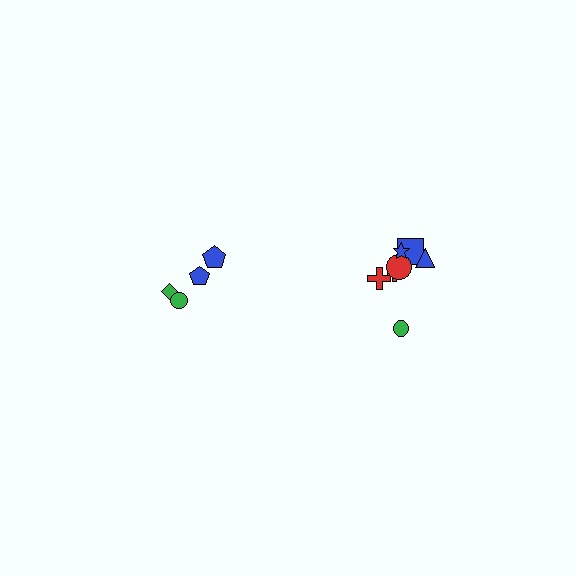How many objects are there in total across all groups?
There are 11 objects.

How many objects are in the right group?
There are 7 objects.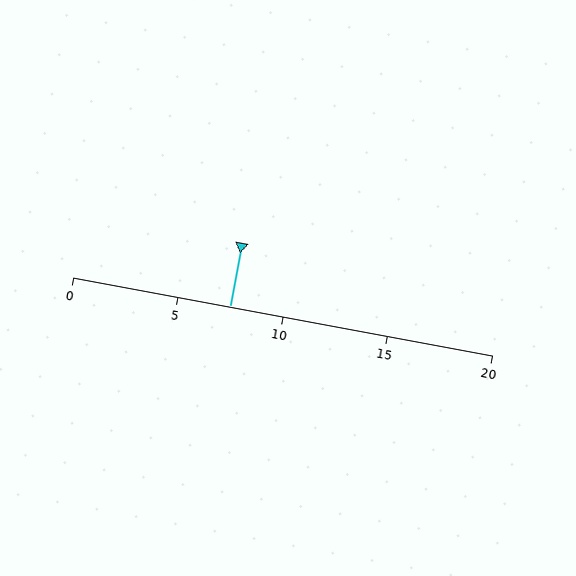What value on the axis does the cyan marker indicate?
The marker indicates approximately 7.5.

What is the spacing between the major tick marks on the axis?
The major ticks are spaced 5 apart.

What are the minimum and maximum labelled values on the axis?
The axis runs from 0 to 20.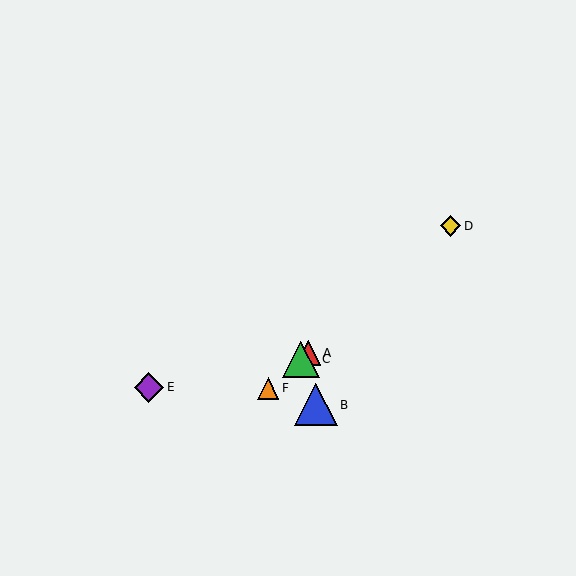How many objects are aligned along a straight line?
4 objects (A, C, D, F) are aligned along a straight line.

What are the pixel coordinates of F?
Object F is at (268, 388).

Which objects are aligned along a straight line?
Objects A, C, D, F are aligned along a straight line.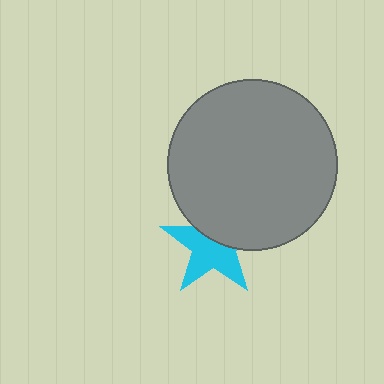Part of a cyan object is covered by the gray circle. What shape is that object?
It is a star.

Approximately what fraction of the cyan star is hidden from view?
Roughly 41% of the cyan star is hidden behind the gray circle.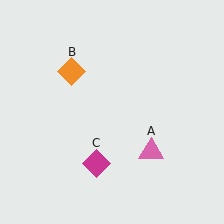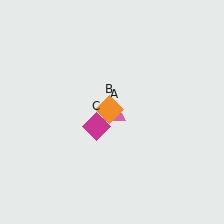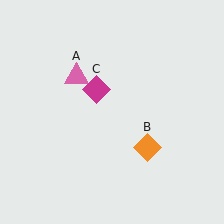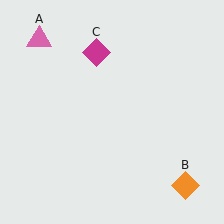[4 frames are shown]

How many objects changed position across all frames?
3 objects changed position: pink triangle (object A), orange diamond (object B), magenta diamond (object C).